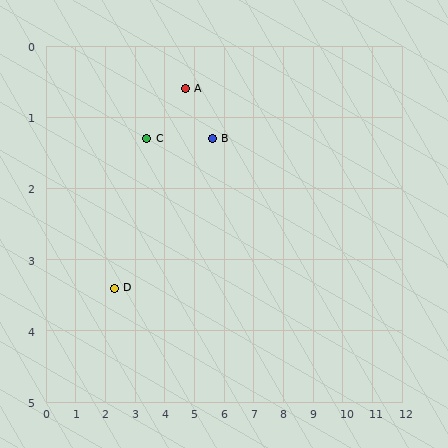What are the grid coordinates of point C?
Point C is at approximately (3.4, 1.3).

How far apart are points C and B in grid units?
Points C and B are about 2.2 grid units apart.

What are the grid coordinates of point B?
Point B is at approximately (5.6, 1.3).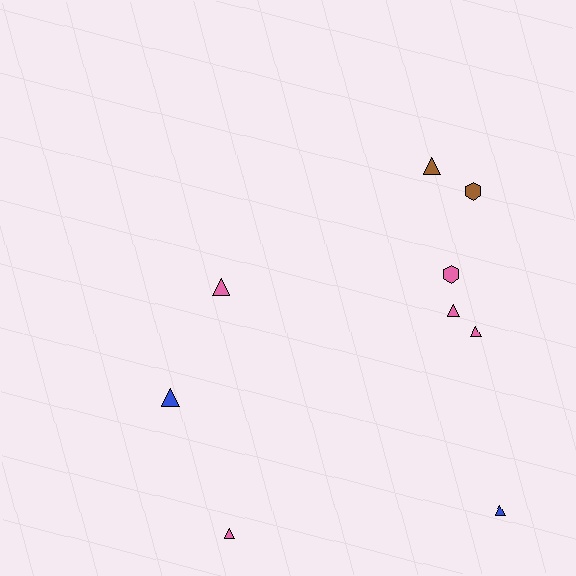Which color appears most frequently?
Pink, with 5 objects.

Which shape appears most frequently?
Triangle, with 7 objects.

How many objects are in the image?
There are 9 objects.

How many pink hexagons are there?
There is 1 pink hexagon.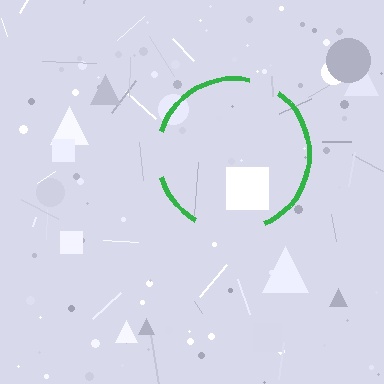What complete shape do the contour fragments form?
The contour fragments form a circle.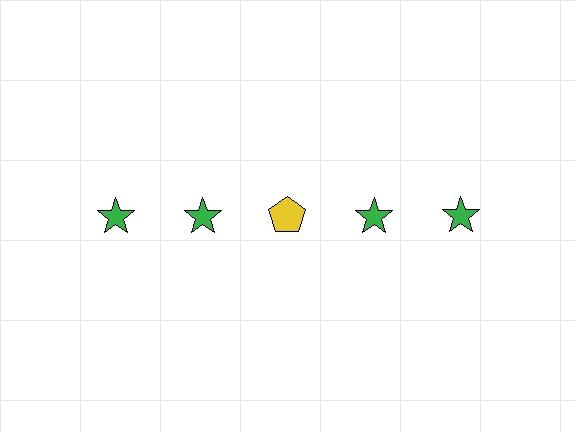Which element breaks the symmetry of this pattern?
The yellow pentagon in the top row, center column breaks the symmetry. All other shapes are green stars.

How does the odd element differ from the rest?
It differs in both color (yellow instead of green) and shape (pentagon instead of star).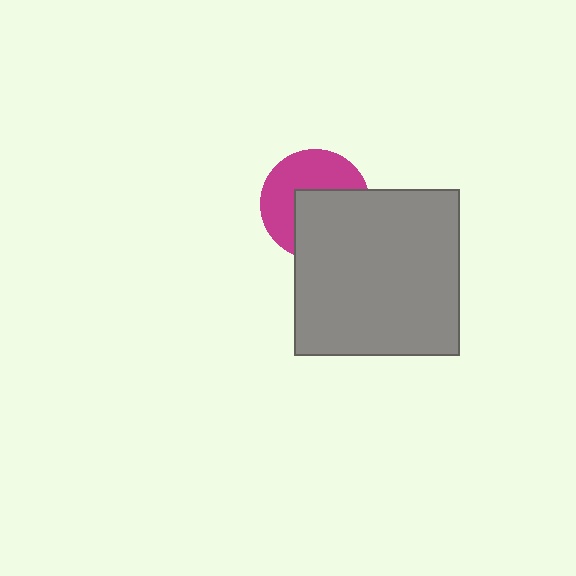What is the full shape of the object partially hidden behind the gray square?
The partially hidden object is a magenta circle.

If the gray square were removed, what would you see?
You would see the complete magenta circle.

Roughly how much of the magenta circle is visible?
About half of it is visible (roughly 51%).